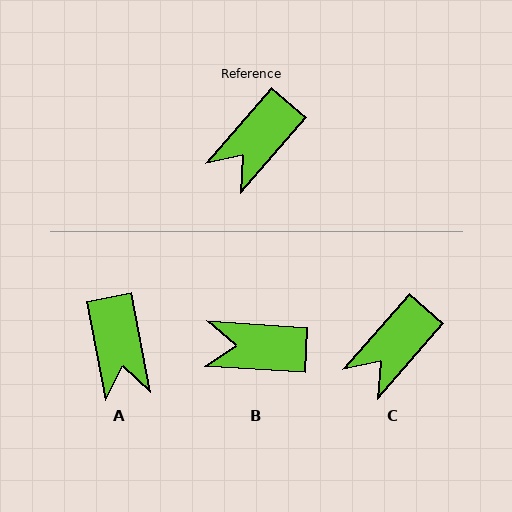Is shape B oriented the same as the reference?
No, it is off by about 53 degrees.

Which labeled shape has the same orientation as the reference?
C.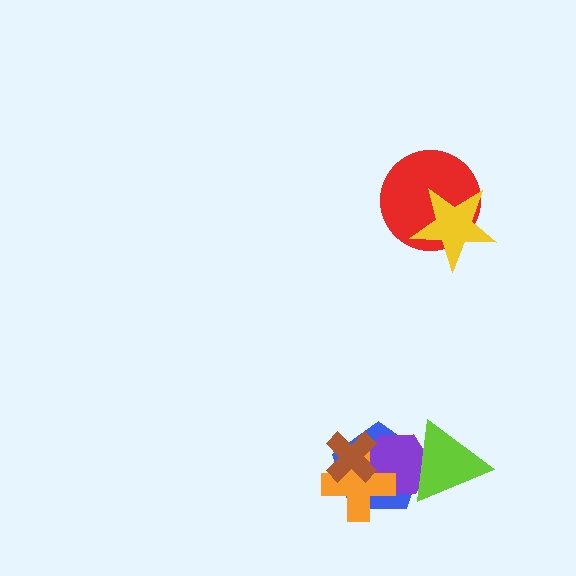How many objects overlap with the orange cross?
3 objects overlap with the orange cross.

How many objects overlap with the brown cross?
3 objects overlap with the brown cross.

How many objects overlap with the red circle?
1 object overlaps with the red circle.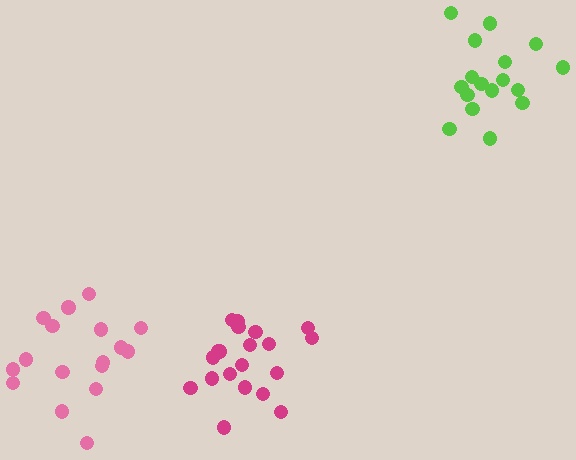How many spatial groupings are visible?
There are 3 spatial groupings.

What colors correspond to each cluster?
The clusters are colored: lime, pink, magenta.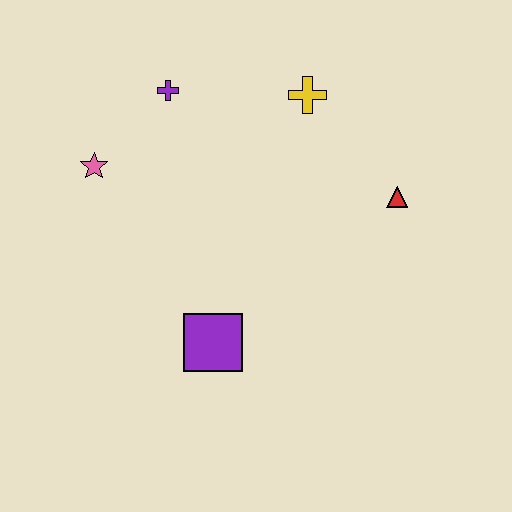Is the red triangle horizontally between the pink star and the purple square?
No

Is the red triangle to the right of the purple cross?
Yes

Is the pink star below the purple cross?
Yes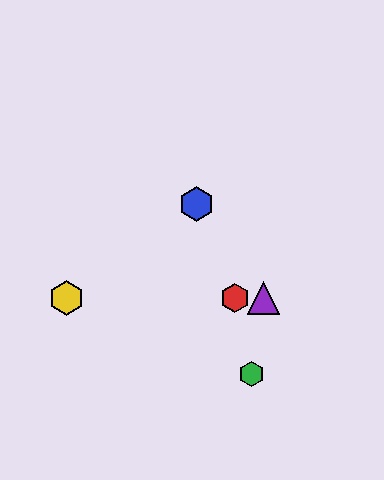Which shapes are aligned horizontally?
The red hexagon, the yellow hexagon, the purple triangle are aligned horizontally.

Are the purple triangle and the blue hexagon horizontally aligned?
No, the purple triangle is at y≈298 and the blue hexagon is at y≈204.